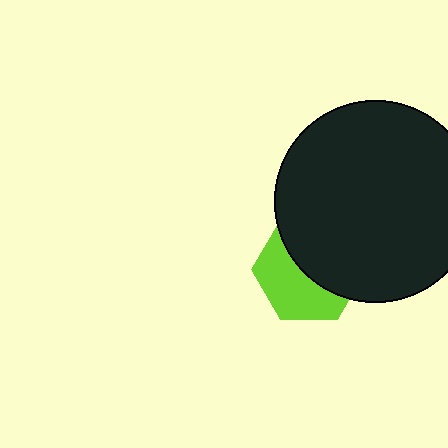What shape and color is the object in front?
The object in front is a black circle.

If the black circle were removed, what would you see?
You would see the complete lime hexagon.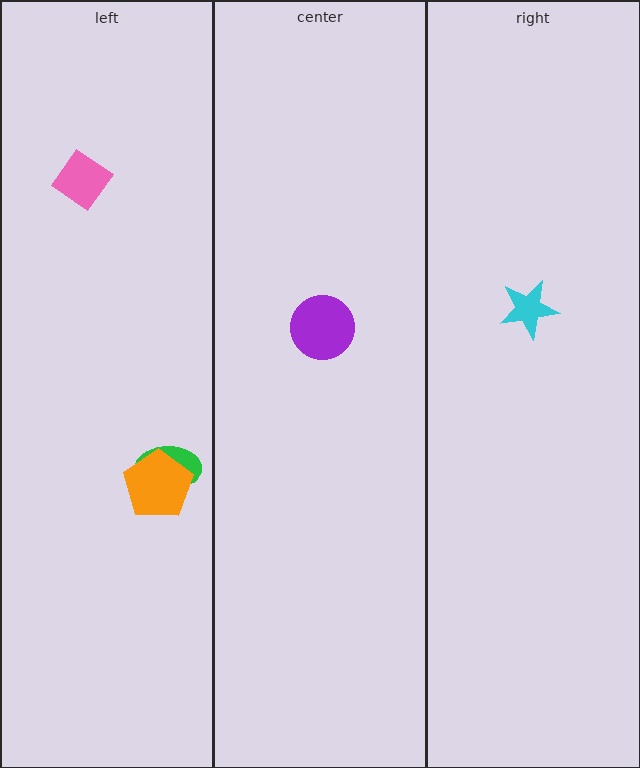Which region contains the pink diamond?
The left region.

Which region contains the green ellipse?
The left region.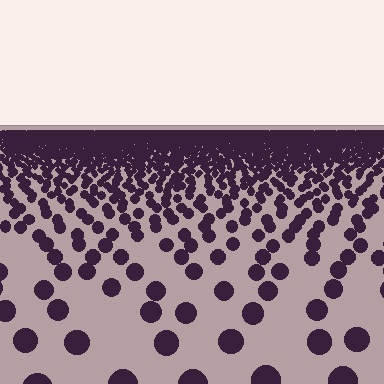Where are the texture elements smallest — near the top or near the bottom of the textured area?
Near the top.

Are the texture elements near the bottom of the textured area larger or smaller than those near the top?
Larger. Near the bottom, elements are closer to the viewer and appear at a bigger on-screen size.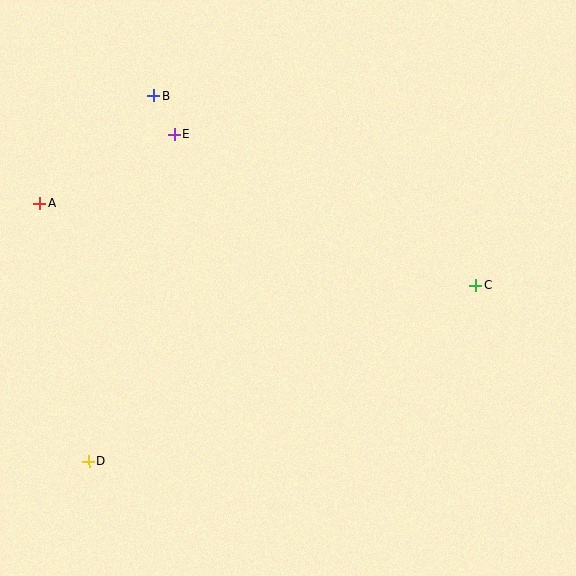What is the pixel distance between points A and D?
The distance between A and D is 262 pixels.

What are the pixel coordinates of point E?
Point E is at (174, 134).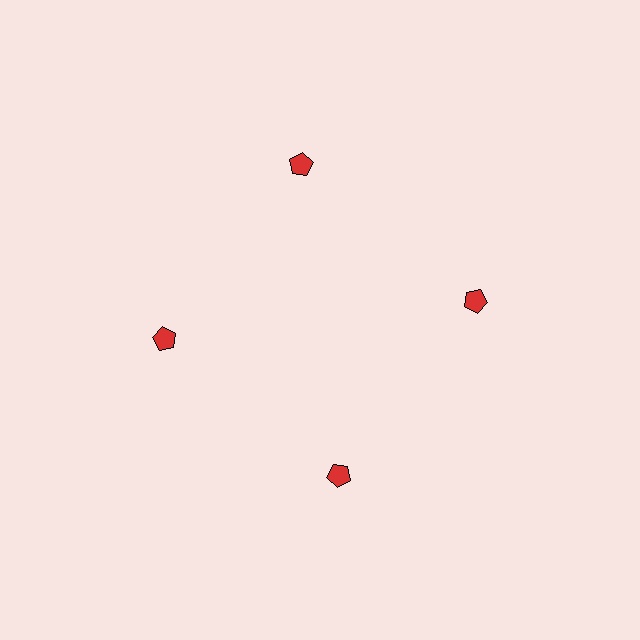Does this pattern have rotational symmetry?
Yes, this pattern has 4-fold rotational symmetry. It looks the same after rotating 90 degrees around the center.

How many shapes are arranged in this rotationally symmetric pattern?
There are 4 shapes, arranged in 4 groups of 1.